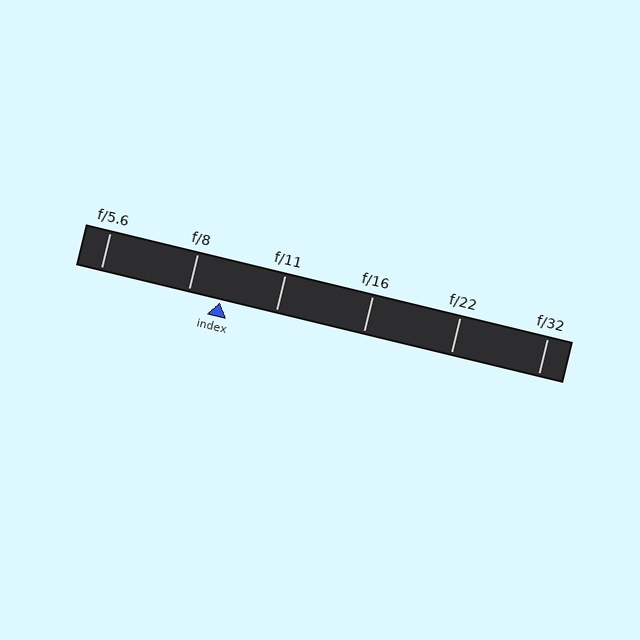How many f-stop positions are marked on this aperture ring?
There are 6 f-stop positions marked.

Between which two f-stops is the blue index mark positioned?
The index mark is between f/8 and f/11.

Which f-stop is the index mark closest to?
The index mark is closest to f/8.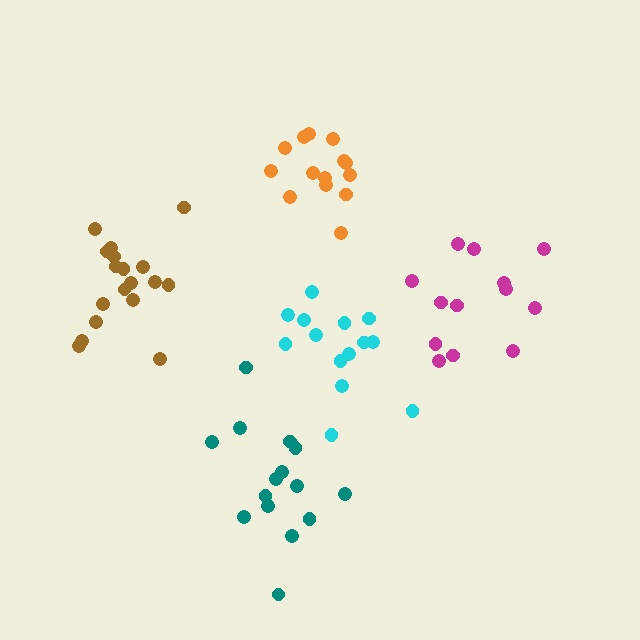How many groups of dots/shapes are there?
There are 5 groups.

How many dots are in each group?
Group 1: 14 dots, Group 2: 15 dots, Group 3: 14 dots, Group 4: 13 dots, Group 5: 18 dots (74 total).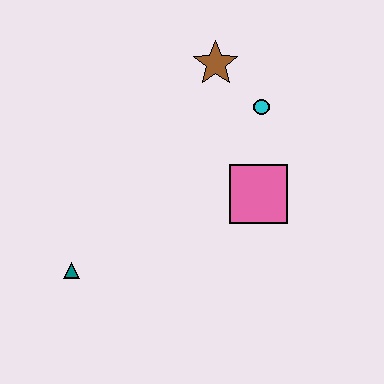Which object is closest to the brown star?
The cyan circle is closest to the brown star.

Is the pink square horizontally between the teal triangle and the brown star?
No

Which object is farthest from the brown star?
The teal triangle is farthest from the brown star.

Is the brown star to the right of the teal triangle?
Yes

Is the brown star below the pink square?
No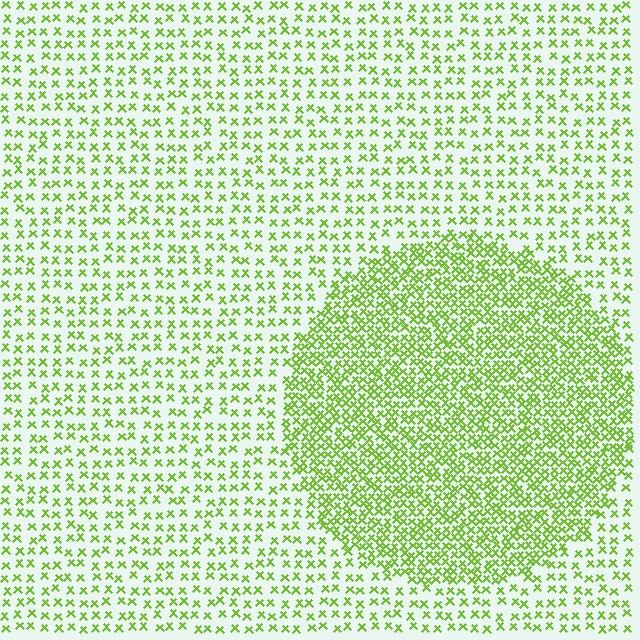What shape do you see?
I see a circle.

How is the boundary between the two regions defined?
The boundary is defined by a change in element density (approximately 2.3x ratio). All elements are the same color, size, and shape.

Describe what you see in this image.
The image contains small lime elements arranged at two different densities. A circle-shaped region is visible where the elements are more densely packed than the surrounding area.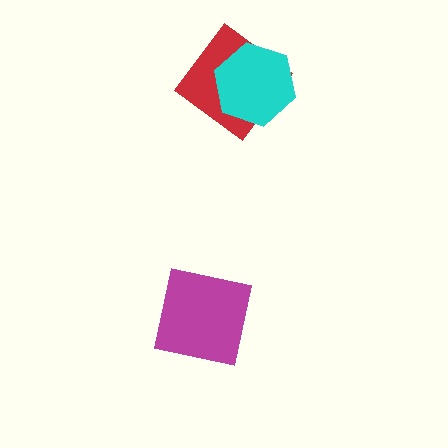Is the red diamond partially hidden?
Yes, it is partially covered by another shape.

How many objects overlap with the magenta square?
0 objects overlap with the magenta square.